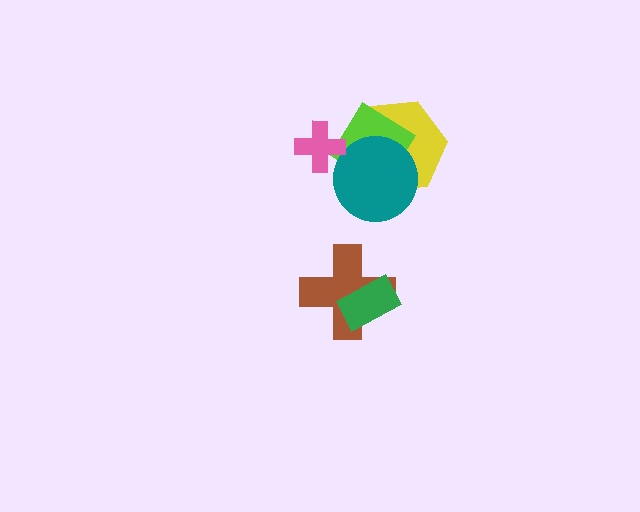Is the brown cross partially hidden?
Yes, it is partially covered by another shape.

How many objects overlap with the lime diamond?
3 objects overlap with the lime diamond.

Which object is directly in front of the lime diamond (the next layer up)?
The teal circle is directly in front of the lime diamond.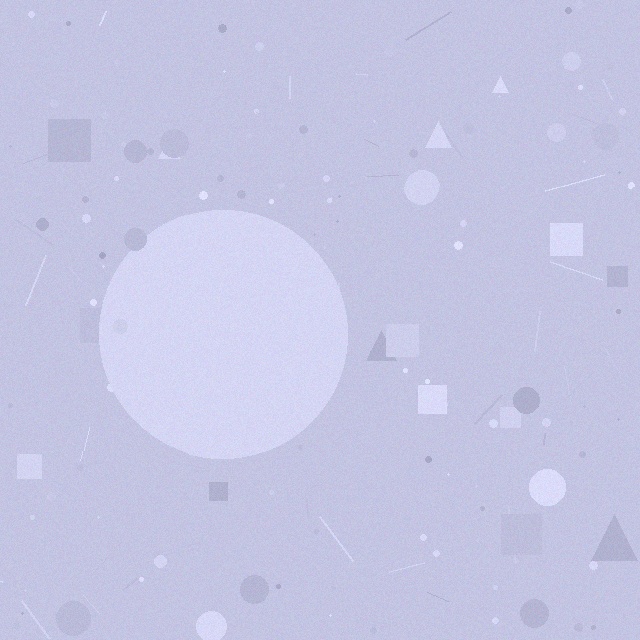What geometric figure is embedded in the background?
A circle is embedded in the background.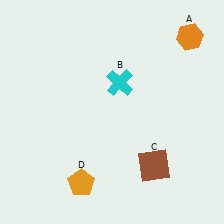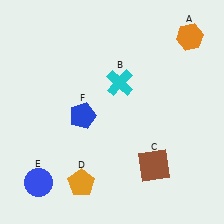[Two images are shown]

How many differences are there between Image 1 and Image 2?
There are 2 differences between the two images.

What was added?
A blue circle (E), a blue pentagon (F) were added in Image 2.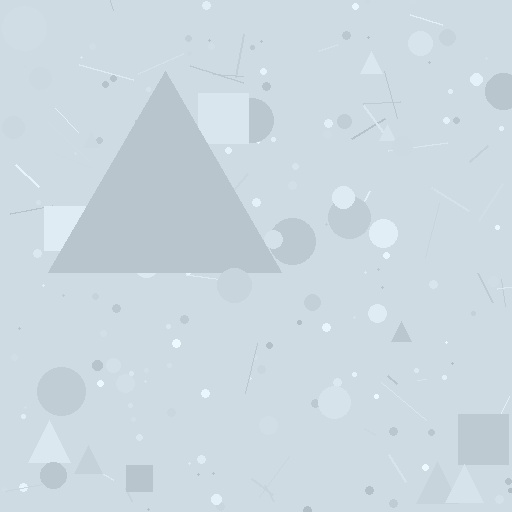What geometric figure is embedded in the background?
A triangle is embedded in the background.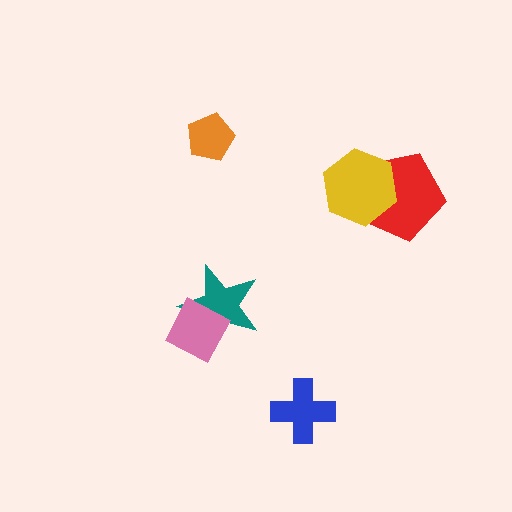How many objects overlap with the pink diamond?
1 object overlaps with the pink diamond.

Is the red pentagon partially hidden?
Yes, it is partially covered by another shape.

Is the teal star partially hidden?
Yes, it is partially covered by another shape.